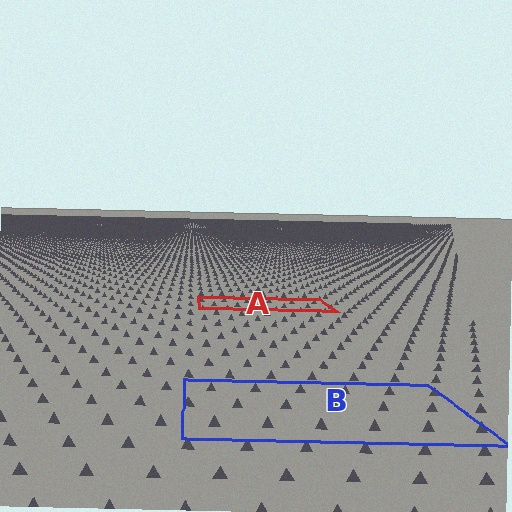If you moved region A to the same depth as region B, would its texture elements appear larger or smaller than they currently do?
They would appear larger. At a closer depth, the same texture elements are projected at a bigger on-screen size.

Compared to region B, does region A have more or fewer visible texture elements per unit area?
Region A has more texture elements per unit area — they are packed more densely because it is farther away.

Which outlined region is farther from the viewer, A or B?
Region A is farther from the viewer — the texture elements inside it appear smaller and more densely packed.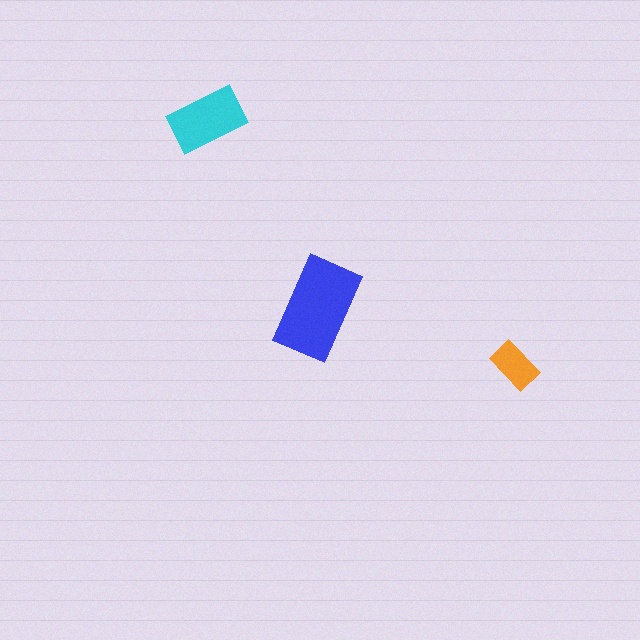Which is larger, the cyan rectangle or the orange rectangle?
The cyan one.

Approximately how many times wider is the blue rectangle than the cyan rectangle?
About 1.5 times wider.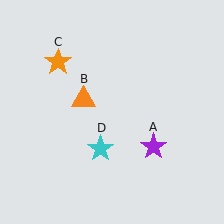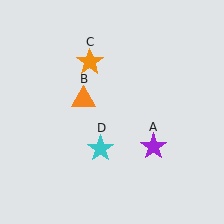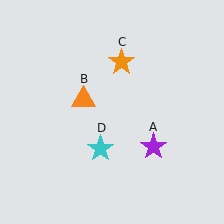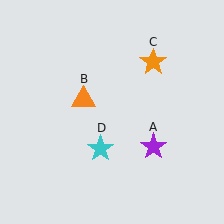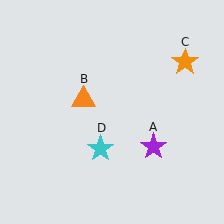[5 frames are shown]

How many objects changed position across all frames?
1 object changed position: orange star (object C).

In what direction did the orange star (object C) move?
The orange star (object C) moved right.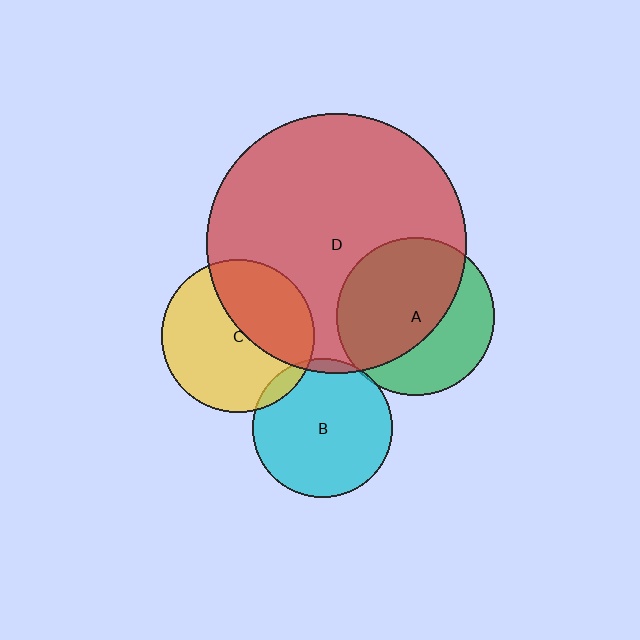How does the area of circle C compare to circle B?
Approximately 1.2 times.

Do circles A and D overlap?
Yes.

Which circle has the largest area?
Circle D (red).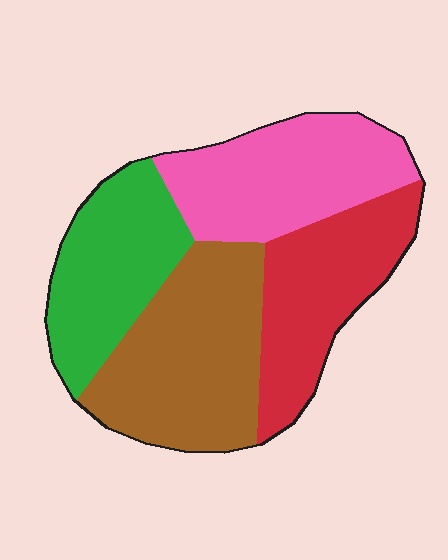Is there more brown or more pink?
Brown.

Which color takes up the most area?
Brown, at roughly 30%.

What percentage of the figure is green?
Green covers roughly 20% of the figure.